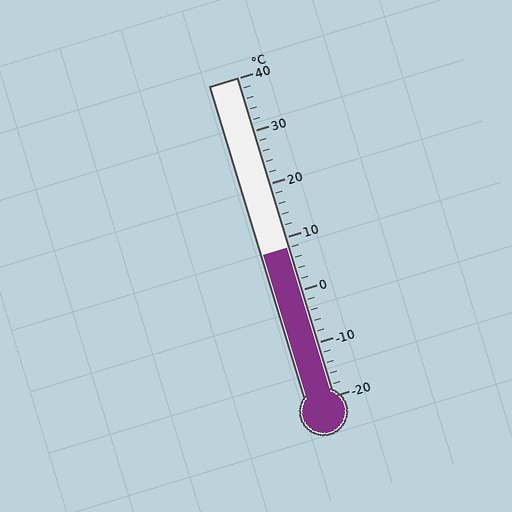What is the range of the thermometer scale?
The thermometer scale ranges from -20°C to 40°C.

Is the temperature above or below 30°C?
The temperature is below 30°C.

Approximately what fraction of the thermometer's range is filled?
The thermometer is filled to approximately 45% of its range.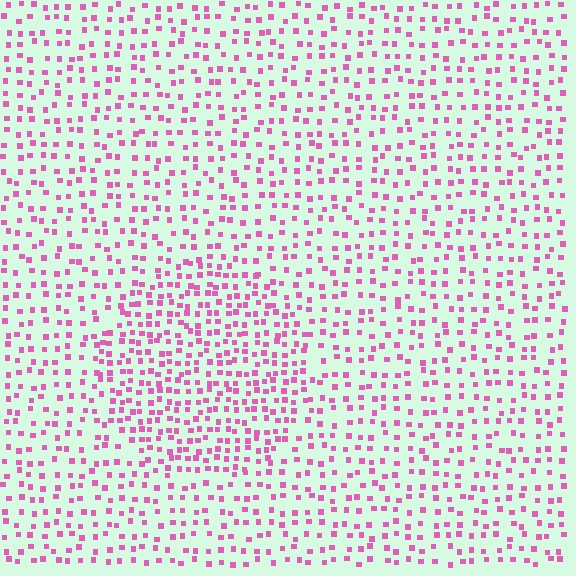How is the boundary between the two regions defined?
The boundary is defined by a change in element density (approximately 1.7x ratio). All elements are the same color, size, and shape.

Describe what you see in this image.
The image contains small pink elements arranged at two different densities. A circle-shaped region is visible where the elements are more densely packed than the surrounding area.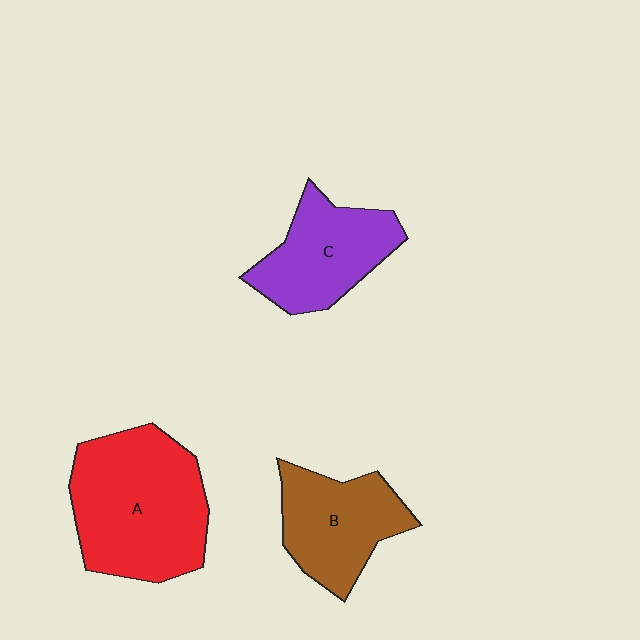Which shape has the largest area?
Shape A (red).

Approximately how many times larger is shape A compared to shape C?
Approximately 1.5 times.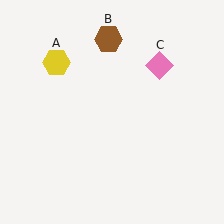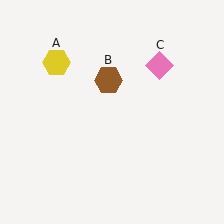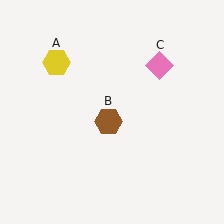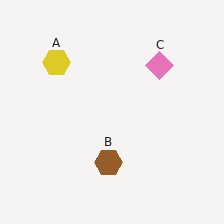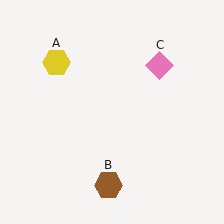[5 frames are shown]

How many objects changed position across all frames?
1 object changed position: brown hexagon (object B).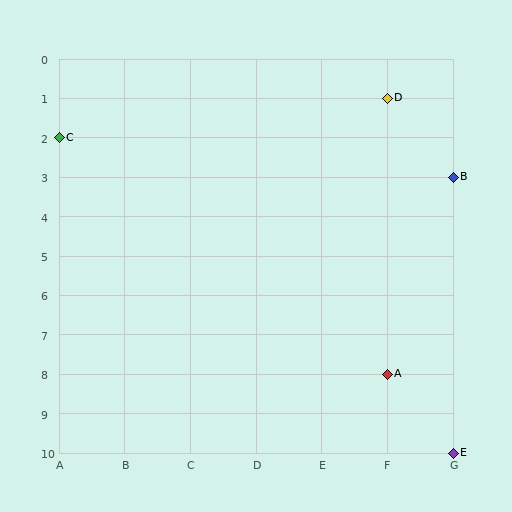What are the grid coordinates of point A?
Point A is at grid coordinates (F, 8).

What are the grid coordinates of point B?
Point B is at grid coordinates (G, 3).